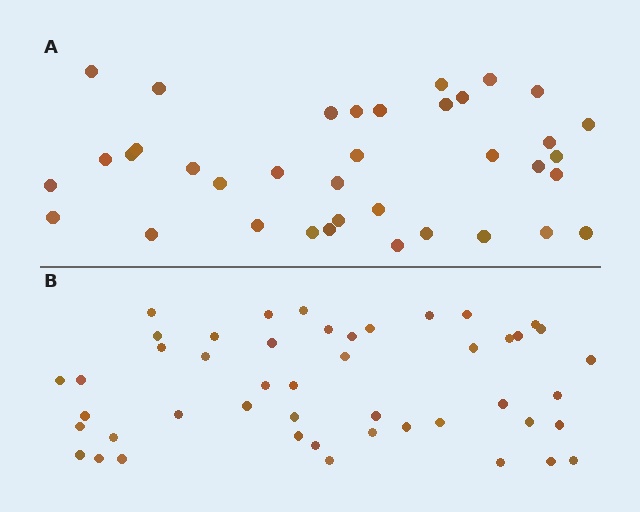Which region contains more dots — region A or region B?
Region B (the bottom region) has more dots.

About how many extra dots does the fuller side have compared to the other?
Region B has roughly 10 or so more dots than region A.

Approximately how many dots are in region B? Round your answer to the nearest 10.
About 50 dots. (The exact count is 47, which rounds to 50.)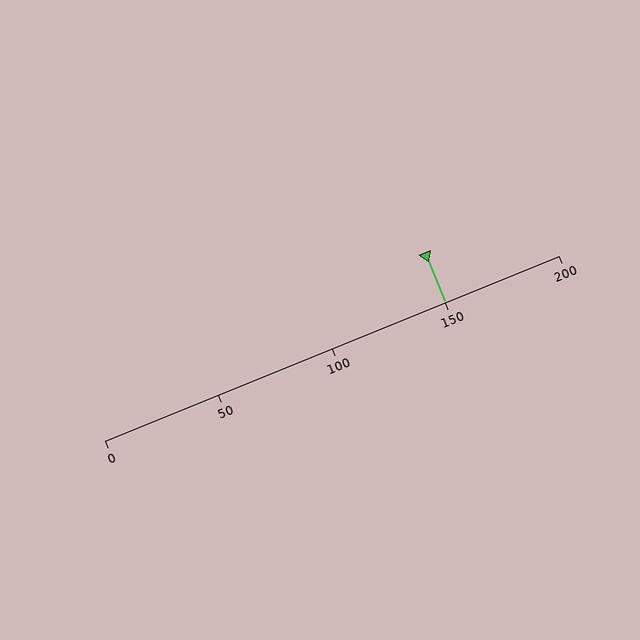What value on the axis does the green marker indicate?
The marker indicates approximately 150.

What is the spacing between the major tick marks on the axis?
The major ticks are spaced 50 apart.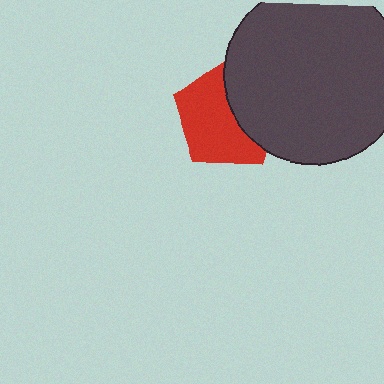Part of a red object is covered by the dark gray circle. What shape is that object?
It is a pentagon.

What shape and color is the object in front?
The object in front is a dark gray circle.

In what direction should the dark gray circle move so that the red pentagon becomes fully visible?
The dark gray circle should move right. That is the shortest direction to clear the overlap and leave the red pentagon fully visible.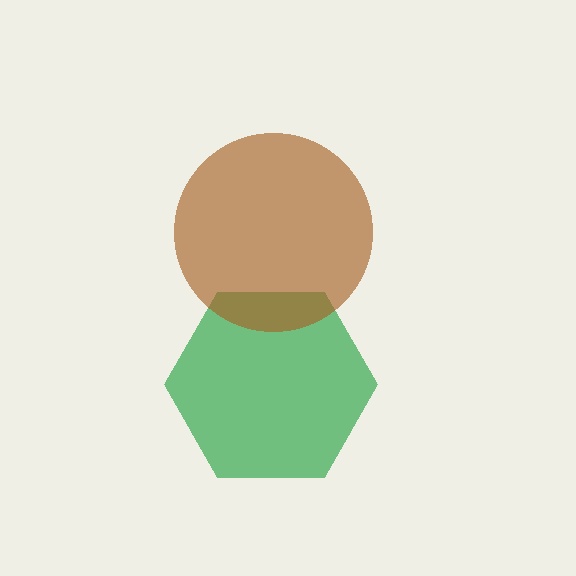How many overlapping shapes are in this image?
There are 2 overlapping shapes in the image.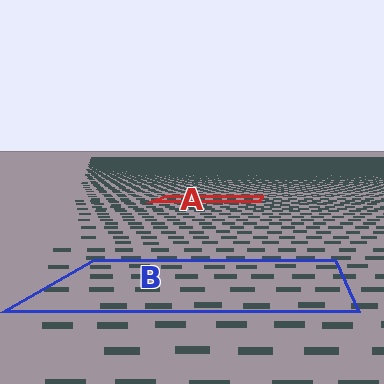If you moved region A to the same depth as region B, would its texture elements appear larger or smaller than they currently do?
They would appear larger. At a closer depth, the same texture elements are projected at a bigger on-screen size.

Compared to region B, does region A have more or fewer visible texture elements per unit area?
Region A has more texture elements per unit area — they are packed more densely because it is farther away.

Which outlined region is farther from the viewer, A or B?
Region A is farther from the viewer — the texture elements inside it appear smaller and more densely packed.